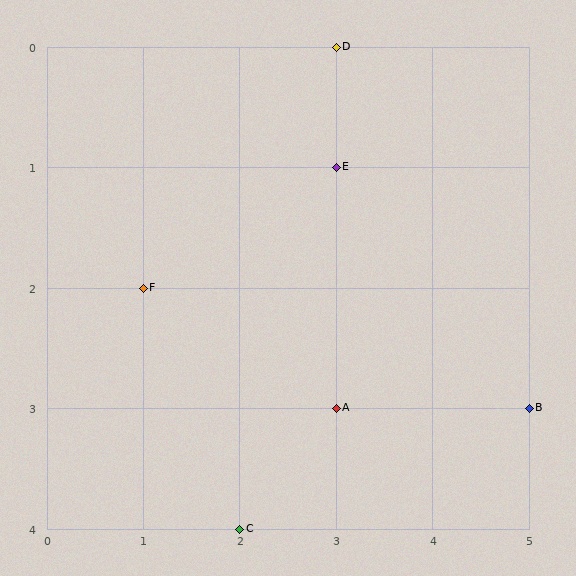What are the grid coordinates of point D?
Point D is at grid coordinates (3, 0).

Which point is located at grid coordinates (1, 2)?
Point F is at (1, 2).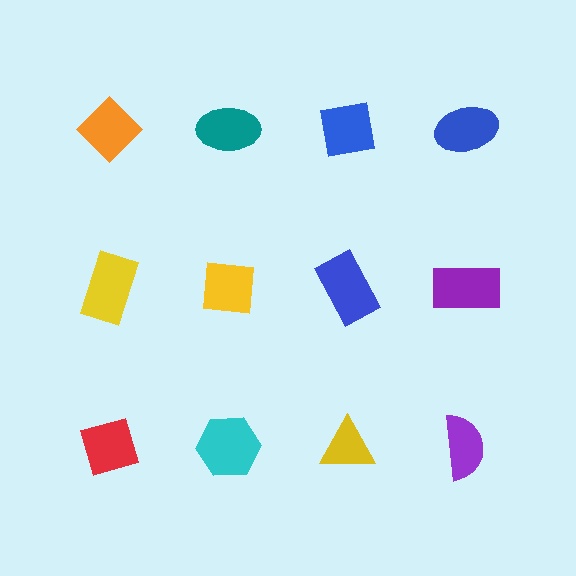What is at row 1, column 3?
A blue square.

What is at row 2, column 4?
A purple rectangle.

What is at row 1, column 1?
An orange diamond.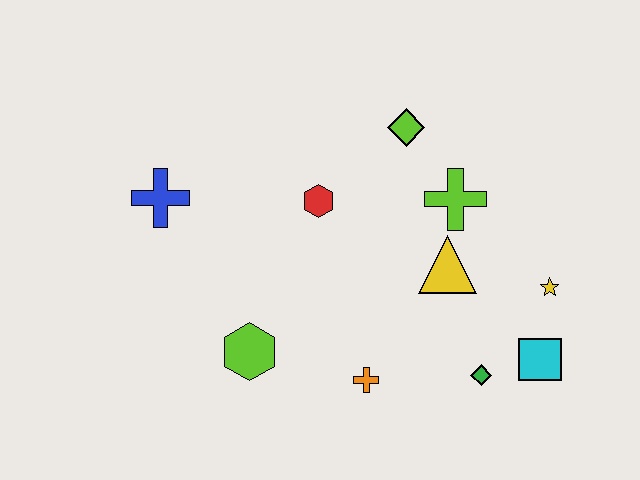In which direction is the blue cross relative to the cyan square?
The blue cross is to the left of the cyan square.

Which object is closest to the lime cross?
The yellow triangle is closest to the lime cross.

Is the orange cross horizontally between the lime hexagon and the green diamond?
Yes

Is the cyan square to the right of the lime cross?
Yes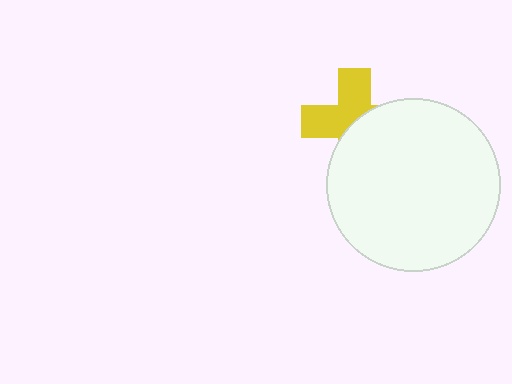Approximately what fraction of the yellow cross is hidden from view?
Roughly 49% of the yellow cross is hidden behind the white circle.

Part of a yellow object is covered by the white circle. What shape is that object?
It is a cross.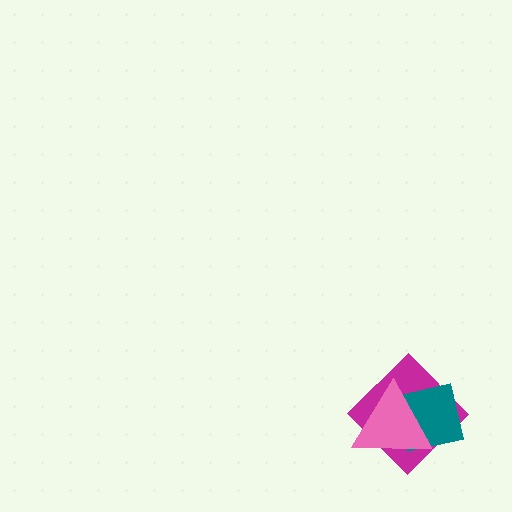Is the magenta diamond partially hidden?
Yes, it is partially covered by another shape.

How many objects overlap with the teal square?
2 objects overlap with the teal square.